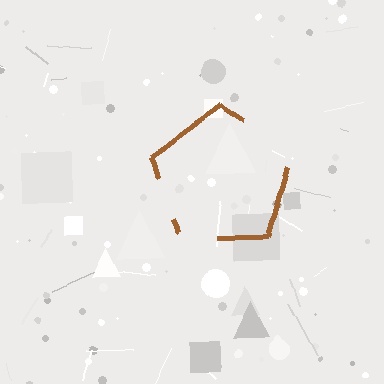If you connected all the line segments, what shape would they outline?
They would outline a pentagon.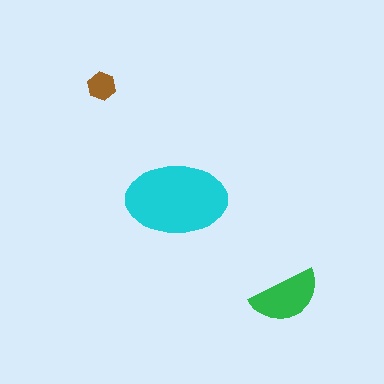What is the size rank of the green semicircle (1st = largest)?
2nd.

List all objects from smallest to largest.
The brown hexagon, the green semicircle, the cyan ellipse.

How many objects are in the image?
There are 3 objects in the image.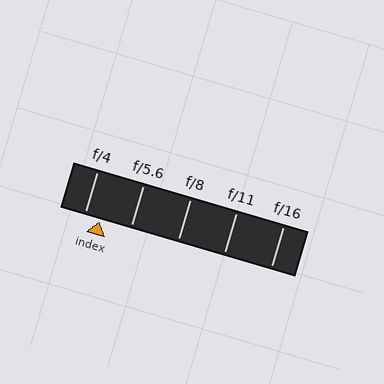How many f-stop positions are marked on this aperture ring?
There are 5 f-stop positions marked.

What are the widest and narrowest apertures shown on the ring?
The widest aperture shown is f/4 and the narrowest is f/16.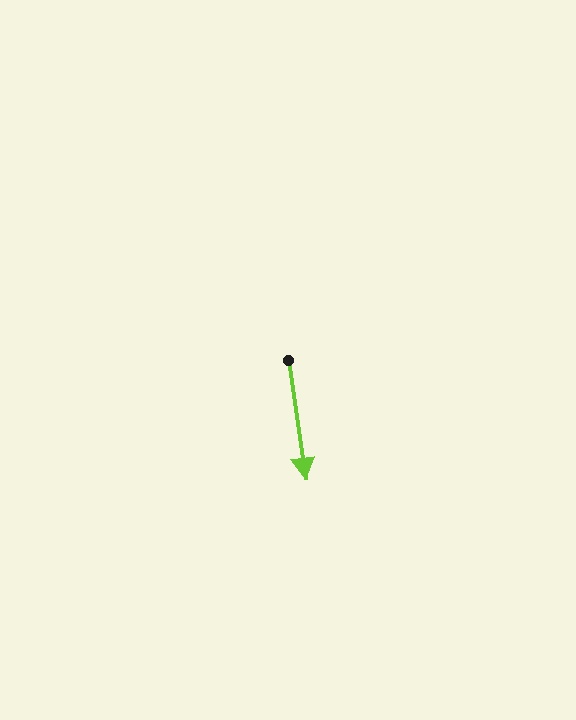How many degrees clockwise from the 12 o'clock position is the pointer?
Approximately 172 degrees.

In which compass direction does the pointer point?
South.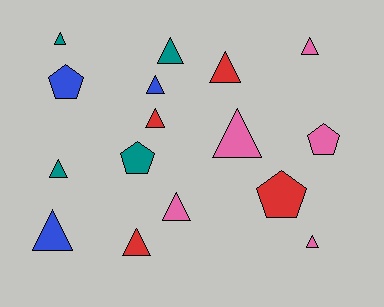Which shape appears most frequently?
Triangle, with 12 objects.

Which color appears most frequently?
Pink, with 5 objects.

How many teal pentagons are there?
There is 1 teal pentagon.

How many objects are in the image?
There are 16 objects.